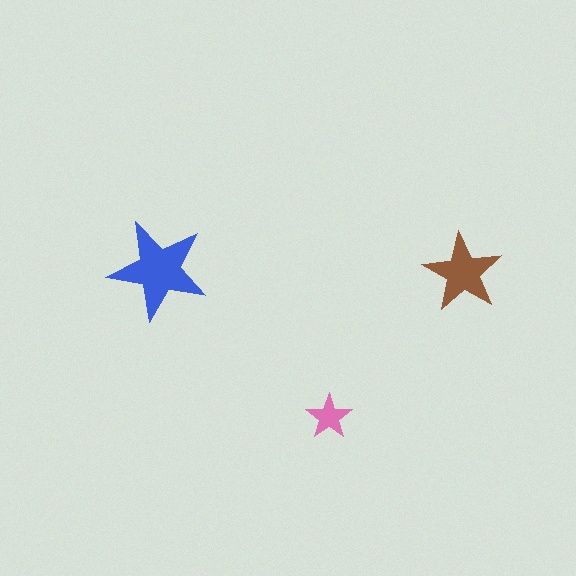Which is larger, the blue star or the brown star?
The blue one.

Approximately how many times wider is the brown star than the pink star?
About 1.5 times wider.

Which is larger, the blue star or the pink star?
The blue one.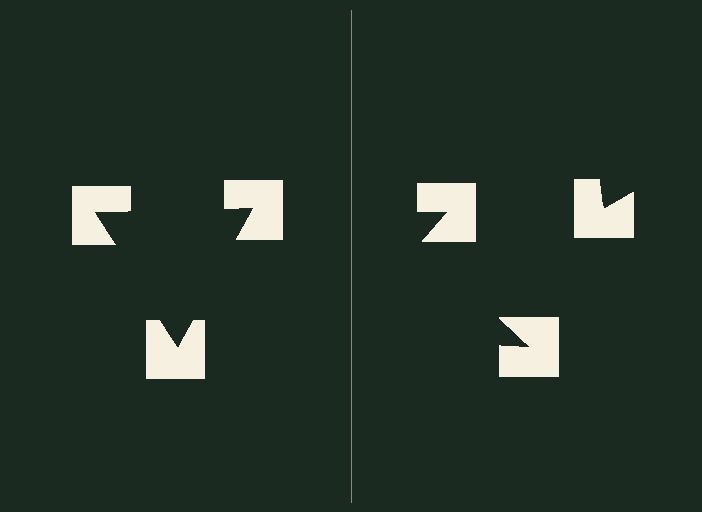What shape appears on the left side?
An illusory triangle.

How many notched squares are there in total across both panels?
6 — 3 on each side.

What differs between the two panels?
The notched squares are positioned identically on both sides; only the wedge orientations differ. On the left they align to a triangle; on the right they are misaligned.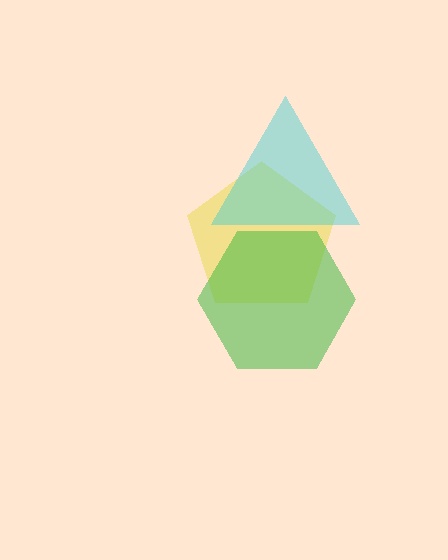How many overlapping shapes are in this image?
There are 3 overlapping shapes in the image.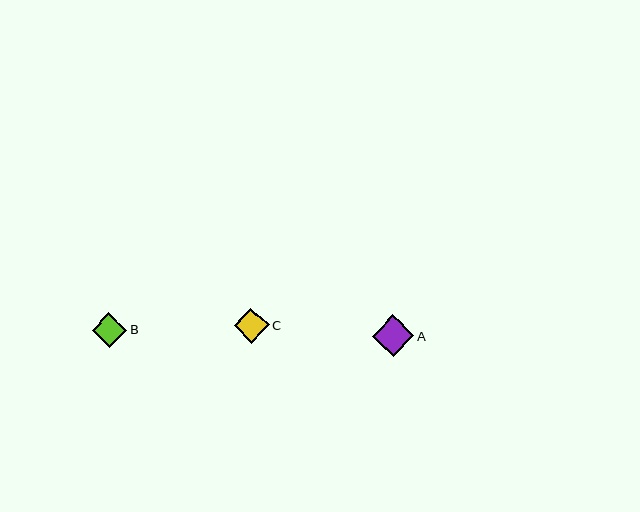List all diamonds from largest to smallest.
From largest to smallest: A, C, B.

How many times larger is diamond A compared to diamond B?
Diamond A is approximately 1.2 times the size of diamond B.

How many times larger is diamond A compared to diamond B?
Diamond A is approximately 1.2 times the size of diamond B.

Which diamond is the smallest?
Diamond B is the smallest with a size of approximately 35 pixels.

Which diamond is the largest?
Diamond A is the largest with a size of approximately 41 pixels.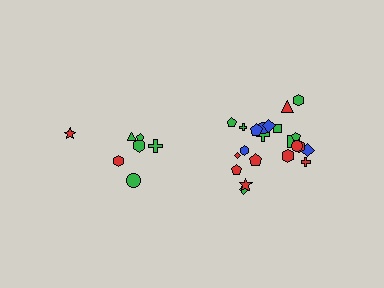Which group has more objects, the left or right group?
The right group.